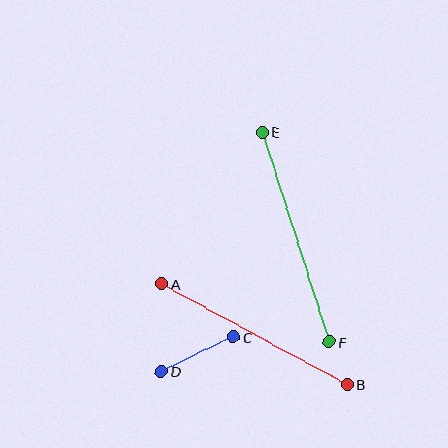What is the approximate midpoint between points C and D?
The midpoint is at approximately (198, 354) pixels.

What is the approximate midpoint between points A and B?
The midpoint is at approximately (255, 334) pixels.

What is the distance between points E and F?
The distance is approximately 220 pixels.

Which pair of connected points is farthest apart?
Points E and F are farthest apart.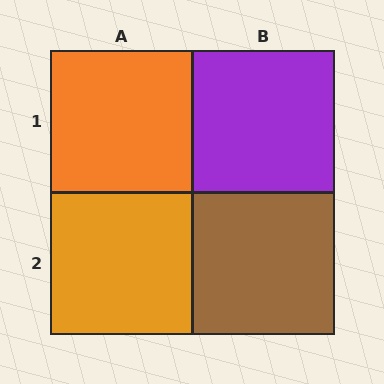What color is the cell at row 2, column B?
Brown.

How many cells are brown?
1 cell is brown.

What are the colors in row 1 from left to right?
Orange, purple.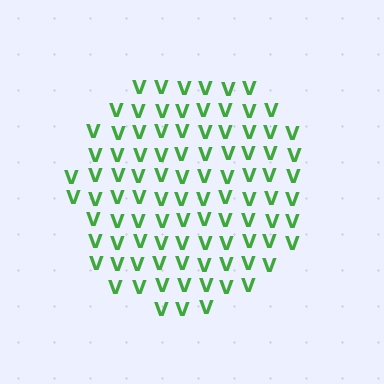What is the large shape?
The large shape is a circle.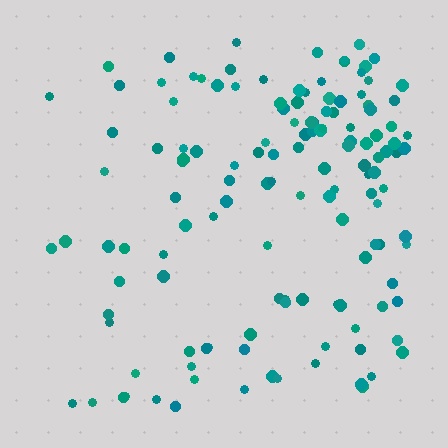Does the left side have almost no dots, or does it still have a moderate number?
Still a moderate number, just noticeably fewer than the right.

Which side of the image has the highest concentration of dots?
The right.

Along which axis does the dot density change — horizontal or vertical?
Horizontal.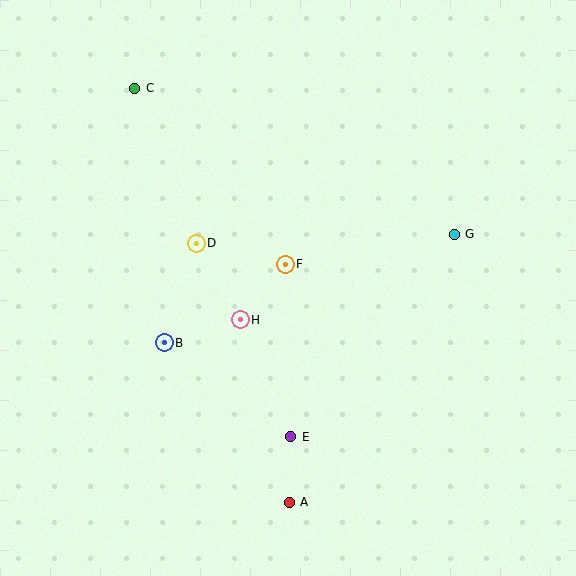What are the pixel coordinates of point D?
Point D is at (196, 243).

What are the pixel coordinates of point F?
Point F is at (285, 264).